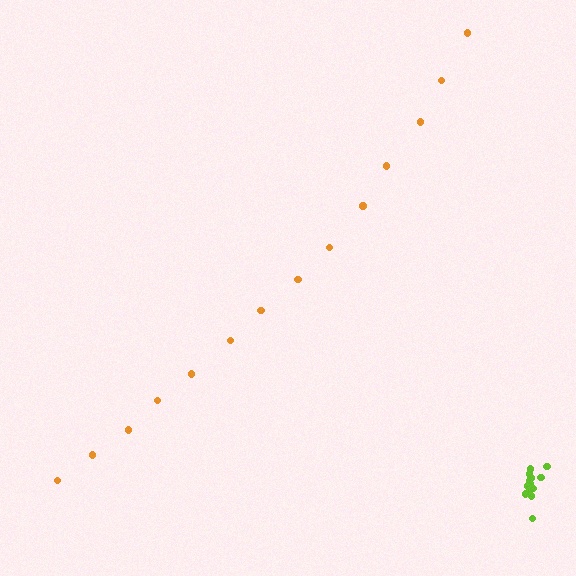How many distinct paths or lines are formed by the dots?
There are 2 distinct paths.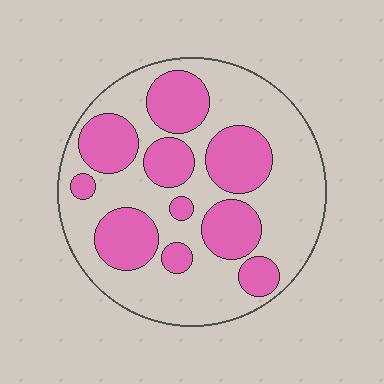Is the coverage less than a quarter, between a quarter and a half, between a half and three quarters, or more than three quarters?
Between a quarter and a half.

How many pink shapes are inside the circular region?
10.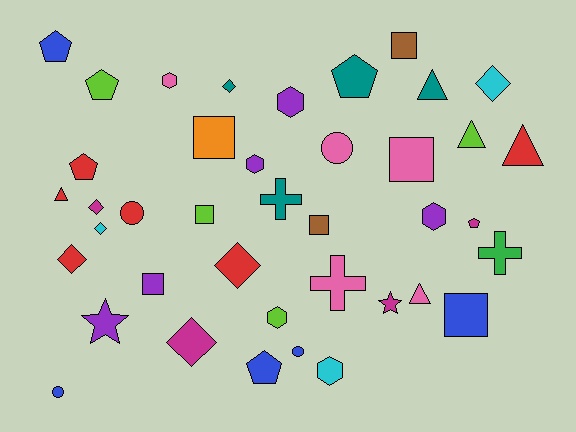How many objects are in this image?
There are 40 objects.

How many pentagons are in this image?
There are 6 pentagons.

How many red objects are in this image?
There are 6 red objects.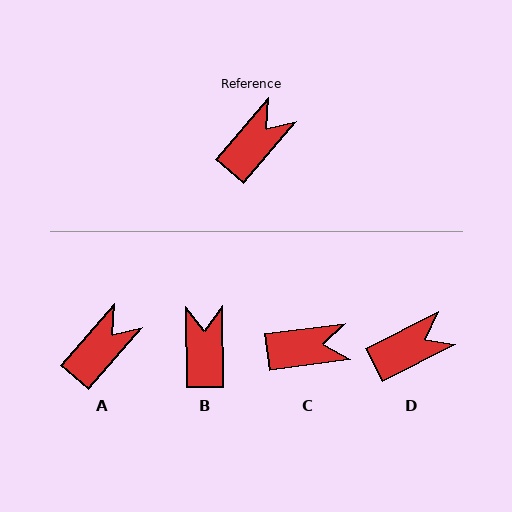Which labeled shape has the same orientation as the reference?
A.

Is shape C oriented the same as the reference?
No, it is off by about 42 degrees.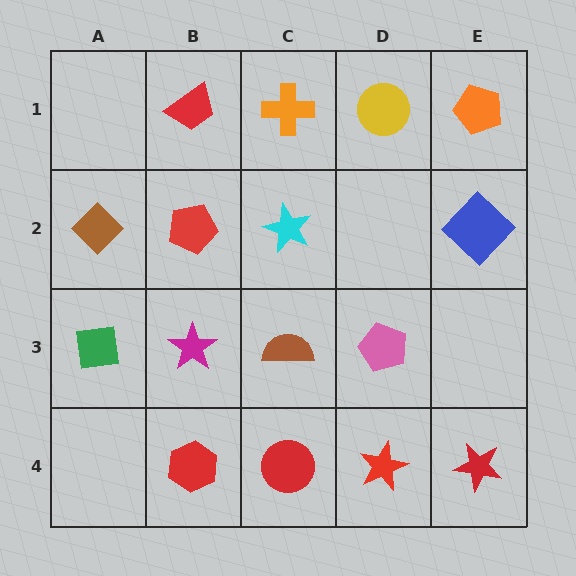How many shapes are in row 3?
4 shapes.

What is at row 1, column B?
A red trapezoid.